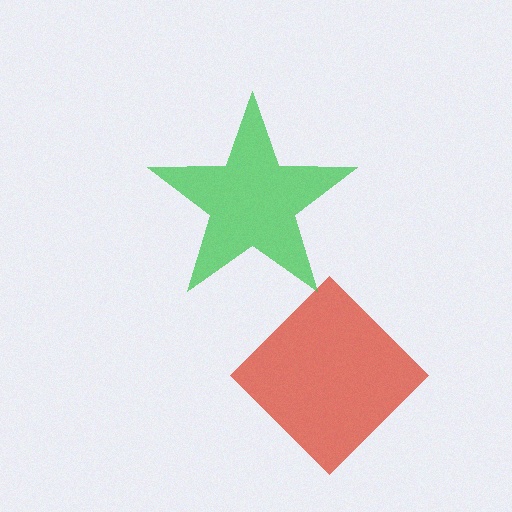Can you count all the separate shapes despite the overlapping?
Yes, there are 2 separate shapes.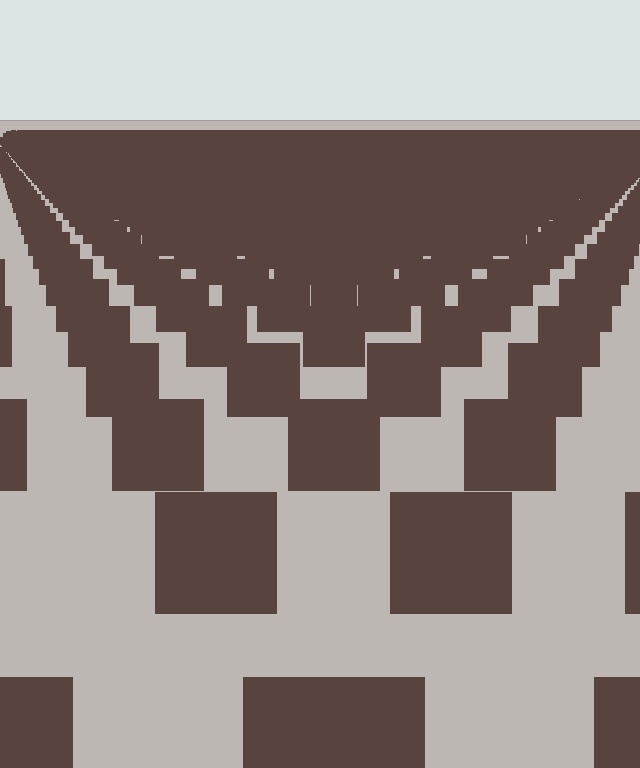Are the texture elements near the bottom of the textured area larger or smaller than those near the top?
Larger. Near the bottom, elements are closer to the viewer and appear at a bigger on-screen size.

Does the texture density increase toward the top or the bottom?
Density increases toward the top.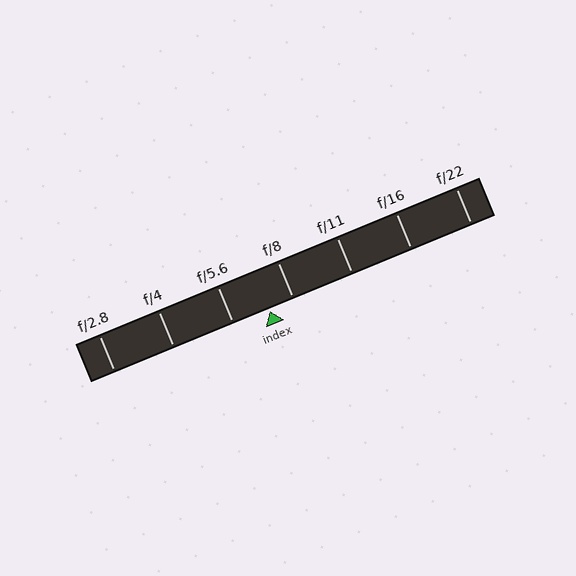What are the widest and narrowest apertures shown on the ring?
The widest aperture shown is f/2.8 and the narrowest is f/22.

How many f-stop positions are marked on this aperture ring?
There are 7 f-stop positions marked.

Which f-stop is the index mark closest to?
The index mark is closest to f/8.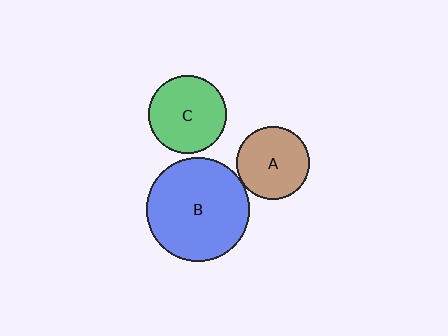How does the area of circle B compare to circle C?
Approximately 1.8 times.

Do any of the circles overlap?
No, none of the circles overlap.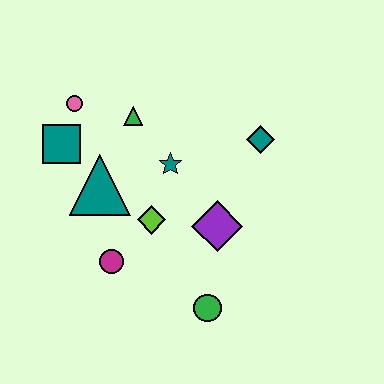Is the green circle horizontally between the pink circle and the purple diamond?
Yes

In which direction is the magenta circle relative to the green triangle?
The magenta circle is below the green triangle.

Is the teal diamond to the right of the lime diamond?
Yes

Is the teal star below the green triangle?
Yes